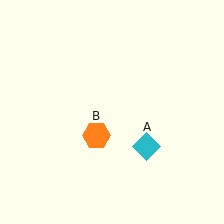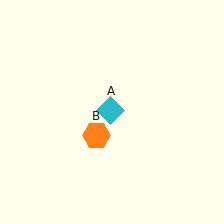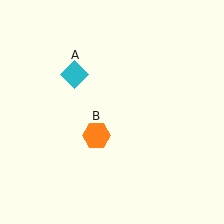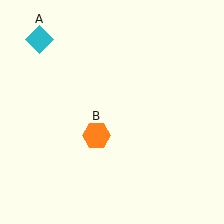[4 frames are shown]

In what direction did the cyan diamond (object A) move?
The cyan diamond (object A) moved up and to the left.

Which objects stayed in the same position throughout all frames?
Orange hexagon (object B) remained stationary.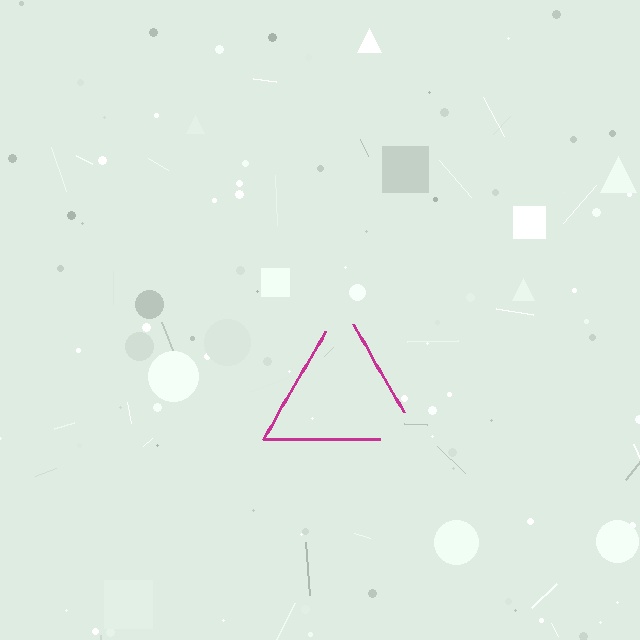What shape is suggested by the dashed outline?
The dashed outline suggests a triangle.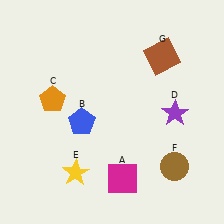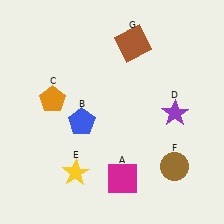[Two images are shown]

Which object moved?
The brown square (G) moved left.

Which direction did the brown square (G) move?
The brown square (G) moved left.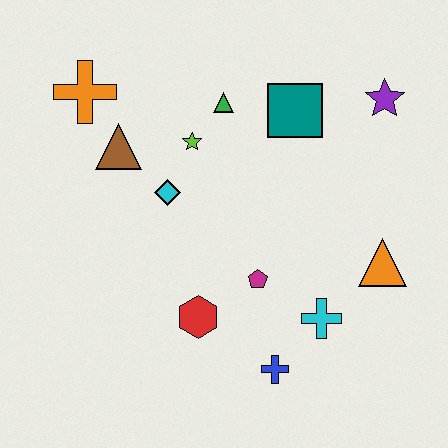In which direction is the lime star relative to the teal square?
The lime star is to the left of the teal square.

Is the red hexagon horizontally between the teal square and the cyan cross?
No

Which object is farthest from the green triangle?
The blue cross is farthest from the green triangle.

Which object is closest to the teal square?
The green triangle is closest to the teal square.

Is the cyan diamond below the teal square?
Yes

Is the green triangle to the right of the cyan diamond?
Yes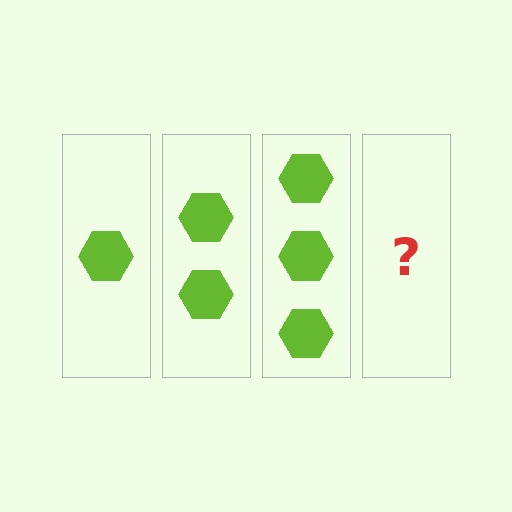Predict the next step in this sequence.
The next step is 4 hexagons.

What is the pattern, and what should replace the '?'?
The pattern is that each step adds one more hexagon. The '?' should be 4 hexagons.